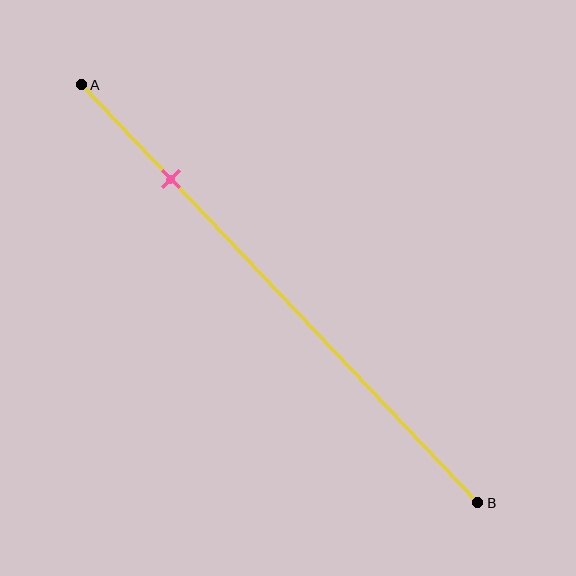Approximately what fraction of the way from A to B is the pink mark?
The pink mark is approximately 25% of the way from A to B.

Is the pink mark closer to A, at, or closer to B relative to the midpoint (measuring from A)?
The pink mark is closer to point A than the midpoint of segment AB.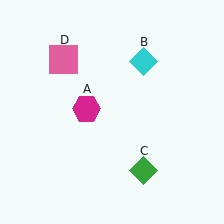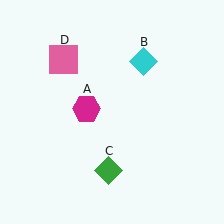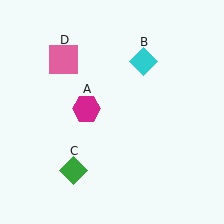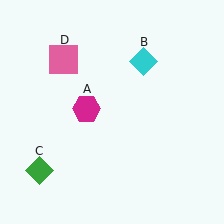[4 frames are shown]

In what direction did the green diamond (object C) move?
The green diamond (object C) moved left.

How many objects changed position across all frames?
1 object changed position: green diamond (object C).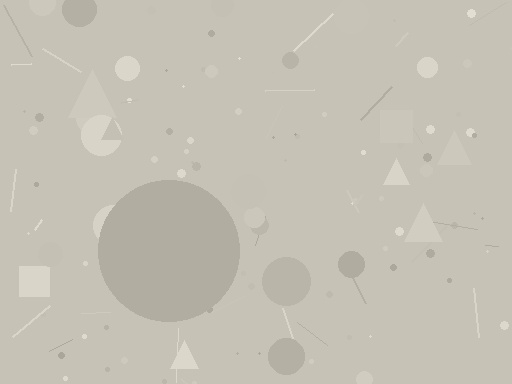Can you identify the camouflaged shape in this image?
The camouflaged shape is a circle.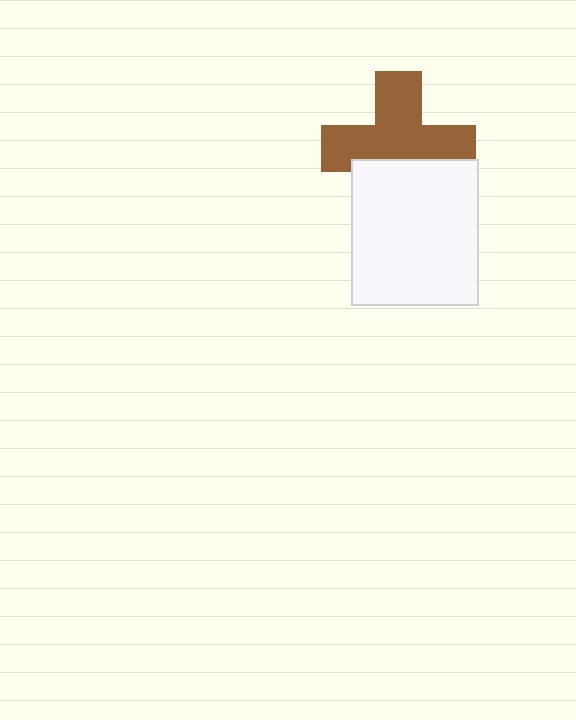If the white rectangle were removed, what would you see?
You would see the complete brown cross.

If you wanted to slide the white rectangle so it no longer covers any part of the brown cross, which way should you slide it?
Slide it down — that is the most direct way to separate the two shapes.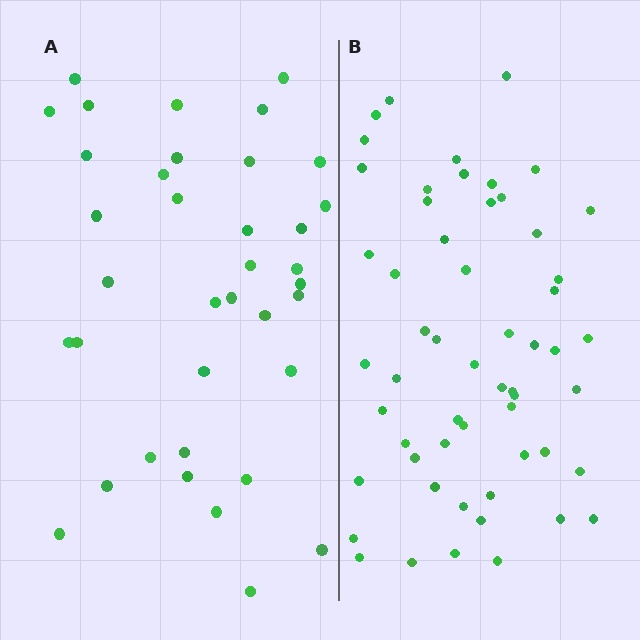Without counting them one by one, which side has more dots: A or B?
Region B (the right region) has more dots.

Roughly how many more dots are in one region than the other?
Region B has approximately 20 more dots than region A.